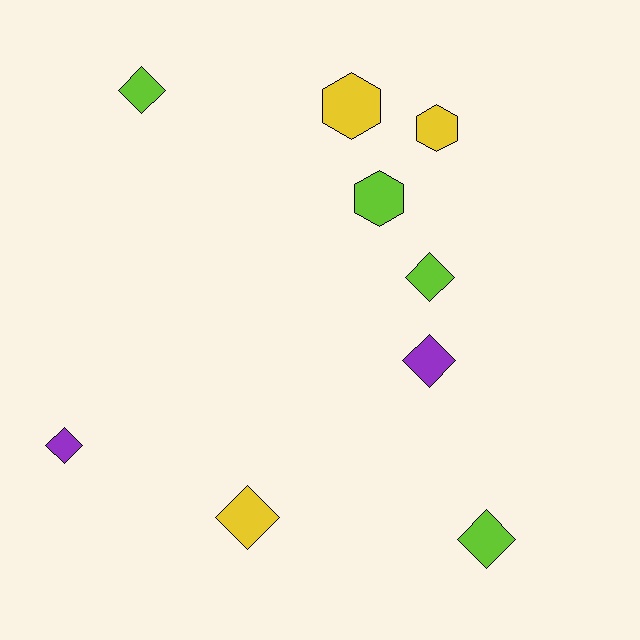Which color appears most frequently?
Lime, with 4 objects.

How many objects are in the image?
There are 9 objects.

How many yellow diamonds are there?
There is 1 yellow diamond.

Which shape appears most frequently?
Diamond, with 6 objects.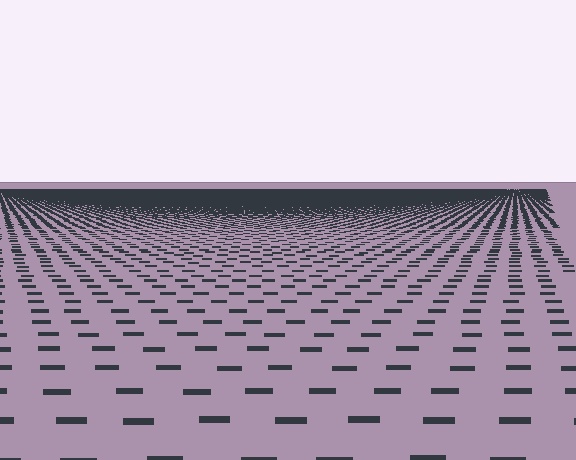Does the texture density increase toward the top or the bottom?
Density increases toward the top.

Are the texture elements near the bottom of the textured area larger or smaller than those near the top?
Larger. Near the bottom, elements are closer to the viewer and appear at a bigger on-screen size.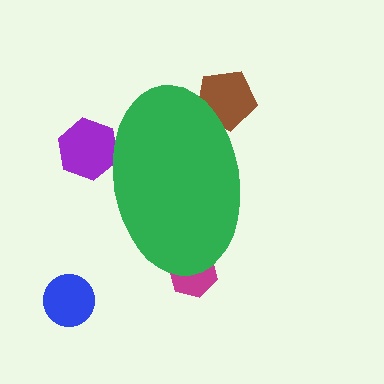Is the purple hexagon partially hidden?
Yes, the purple hexagon is partially hidden behind the green ellipse.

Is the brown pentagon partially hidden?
Yes, the brown pentagon is partially hidden behind the green ellipse.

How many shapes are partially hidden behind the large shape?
3 shapes are partially hidden.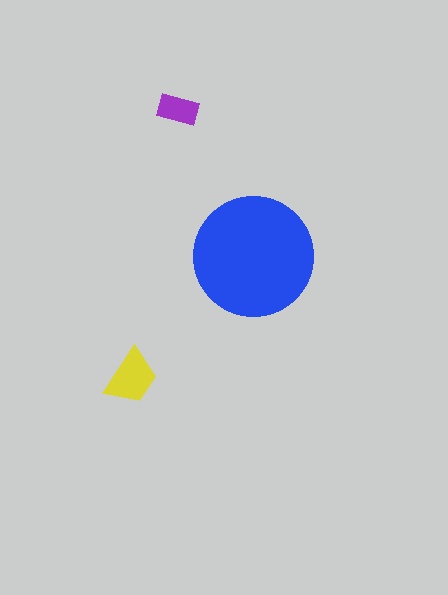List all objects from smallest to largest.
The purple rectangle, the yellow trapezoid, the blue circle.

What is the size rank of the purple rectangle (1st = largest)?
3rd.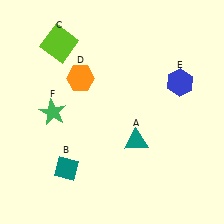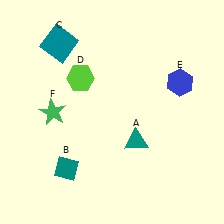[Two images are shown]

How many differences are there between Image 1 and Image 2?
There are 2 differences between the two images.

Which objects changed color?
C changed from lime to teal. D changed from orange to lime.